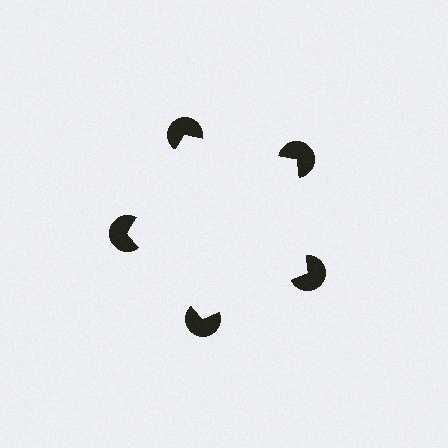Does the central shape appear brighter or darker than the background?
It typically appears slightly brighter than the background, even though no actual brightness change is drawn.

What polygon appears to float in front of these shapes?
An illusory pentagon — its edges are inferred from the aligned wedge cuts in the pac-man discs, not physically drawn.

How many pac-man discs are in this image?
There are 5 — one at each vertex of the illusory pentagon.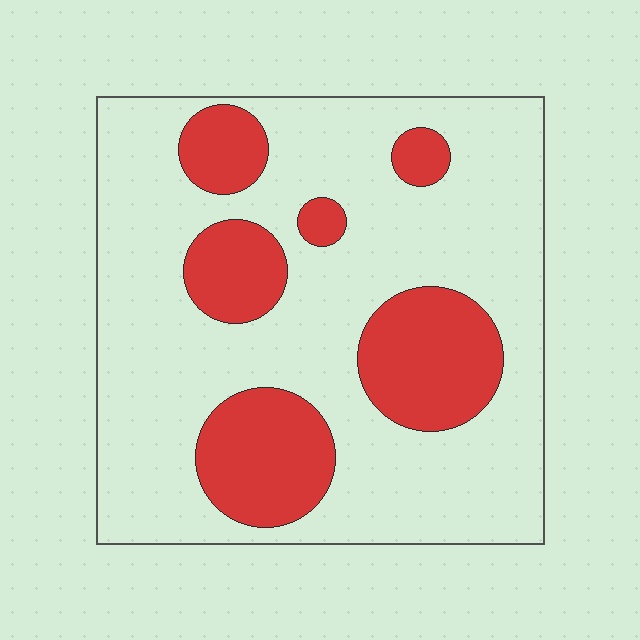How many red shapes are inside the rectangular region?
6.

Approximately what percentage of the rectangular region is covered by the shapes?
Approximately 25%.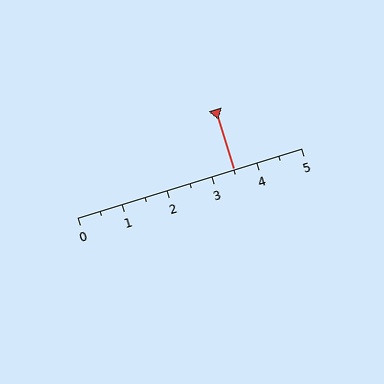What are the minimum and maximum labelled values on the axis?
The axis runs from 0 to 5.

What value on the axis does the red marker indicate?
The marker indicates approximately 3.5.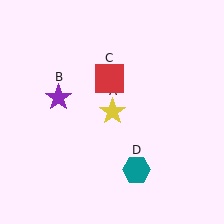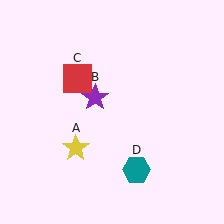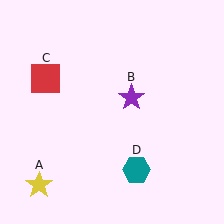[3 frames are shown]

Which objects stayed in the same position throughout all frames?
Teal hexagon (object D) remained stationary.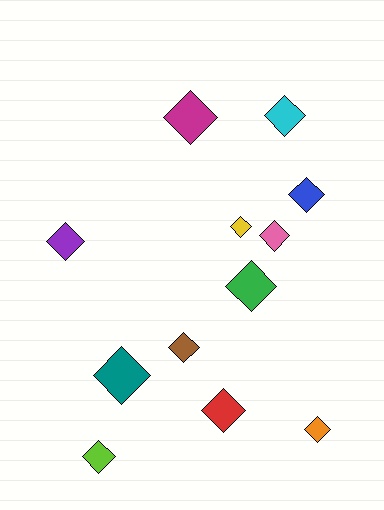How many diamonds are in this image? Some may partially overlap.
There are 12 diamonds.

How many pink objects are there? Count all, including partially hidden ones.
There is 1 pink object.